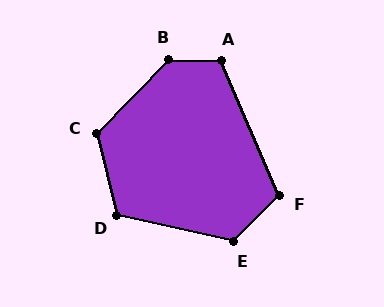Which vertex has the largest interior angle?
B, at approximately 132 degrees.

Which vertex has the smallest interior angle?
F, at approximately 111 degrees.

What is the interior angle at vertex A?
Approximately 115 degrees (obtuse).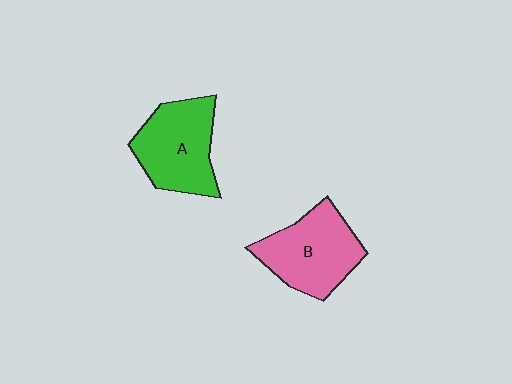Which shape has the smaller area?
Shape A (green).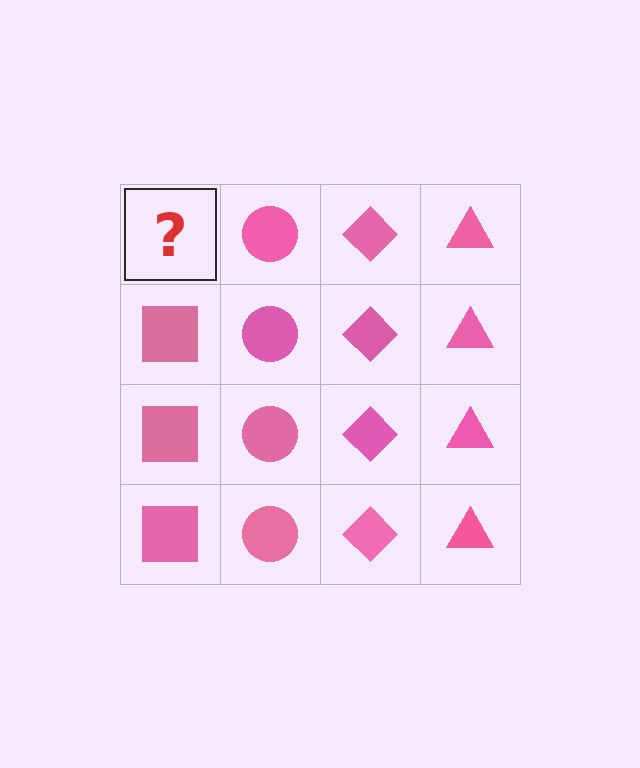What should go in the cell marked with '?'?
The missing cell should contain a pink square.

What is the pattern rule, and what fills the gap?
The rule is that each column has a consistent shape. The gap should be filled with a pink square.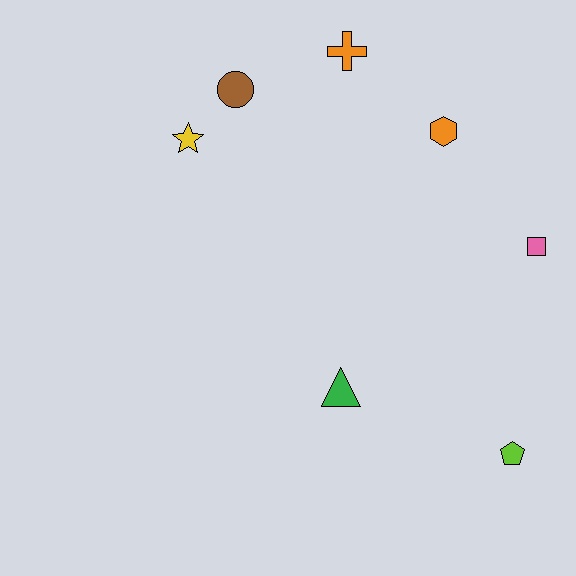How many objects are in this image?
There are 7 objects.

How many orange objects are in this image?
There are 2 orange objects.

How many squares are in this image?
There is 1 square.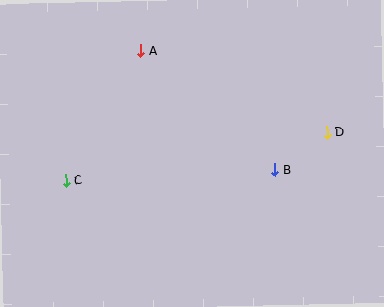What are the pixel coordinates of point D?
Point D is at (327, 132).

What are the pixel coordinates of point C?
Point C is at (66, 181).